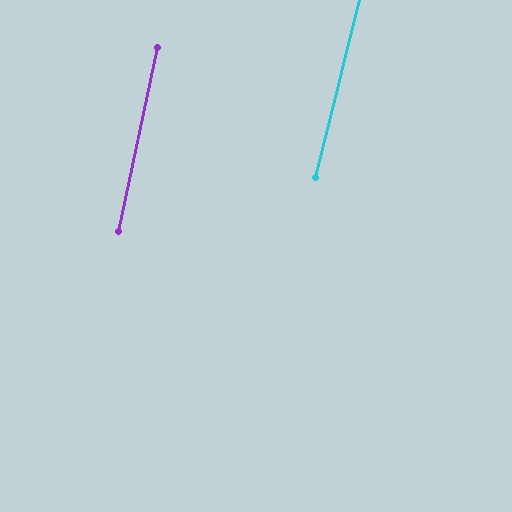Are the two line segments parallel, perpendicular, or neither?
Parallel — their directions differ by only 1.8°.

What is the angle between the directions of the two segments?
Approximately 2 degrees.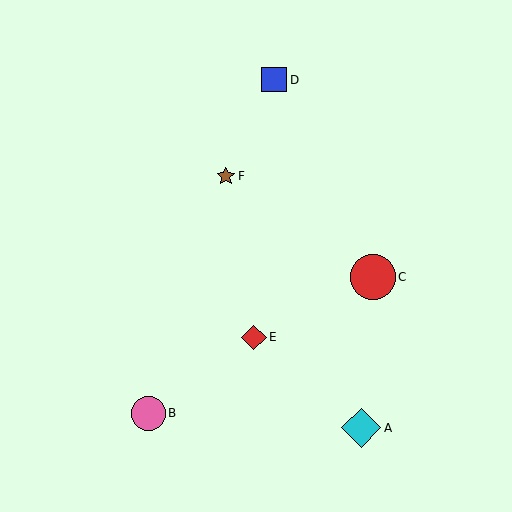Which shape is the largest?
The red circle (labeled C) is the largest.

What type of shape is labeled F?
Shape F is a brown star.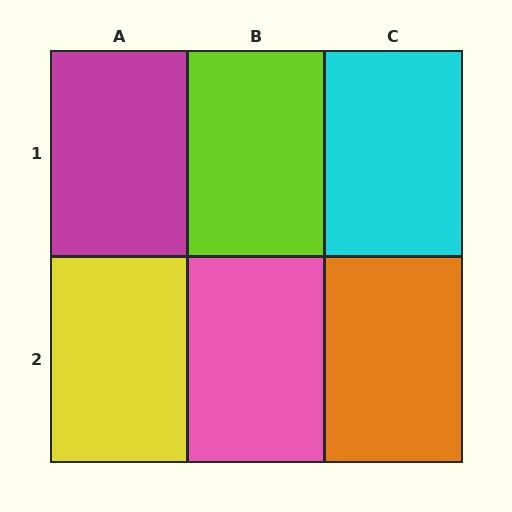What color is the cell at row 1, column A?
Magenta.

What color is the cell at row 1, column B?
Lime.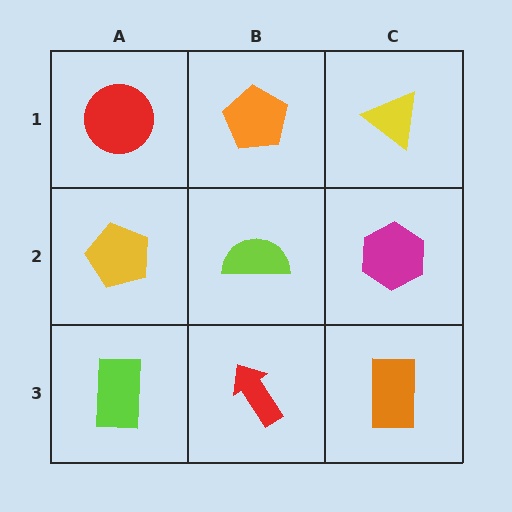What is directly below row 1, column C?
A magenta hexagon.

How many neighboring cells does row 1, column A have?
2.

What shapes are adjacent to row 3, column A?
A yellow pentagon (row 2, column A), a red arrow (row 3, column B).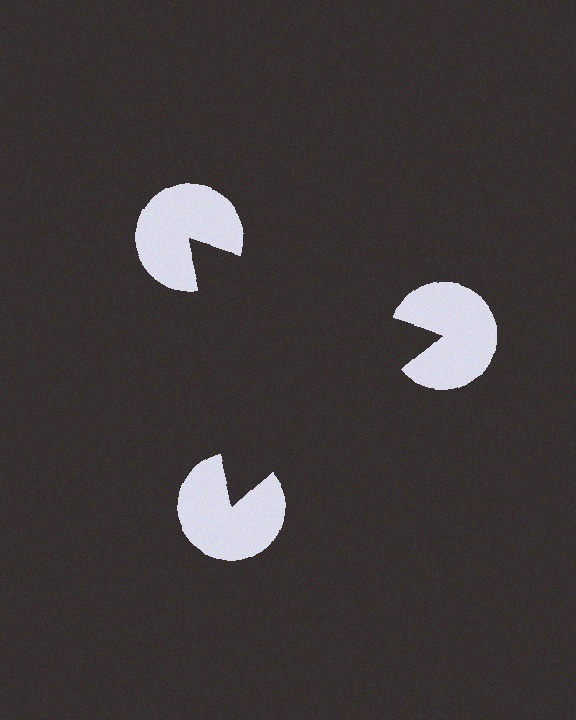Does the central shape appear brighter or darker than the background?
It typically appears slightly darker than the background, even though no actual brightness change is drawn.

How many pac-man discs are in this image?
There are 3 — one at each vertex of the illusory triangle.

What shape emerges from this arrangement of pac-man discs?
An illusory triangle — its edges are inferred from the aligned wedge cuts in the pac-man discs, not physically drawn.